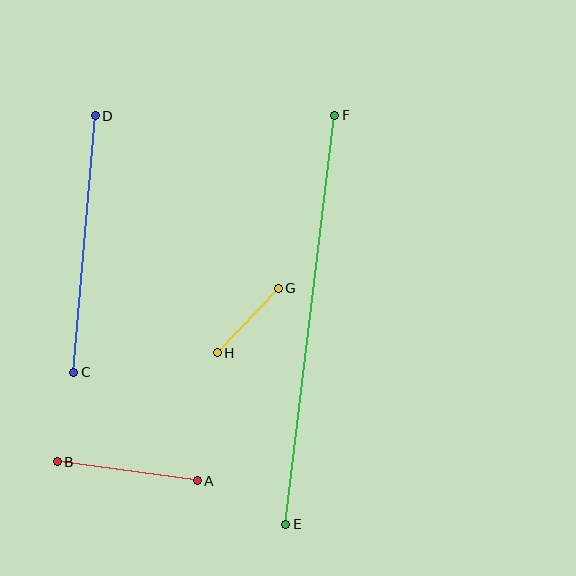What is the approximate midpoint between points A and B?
The midpoint is at approximately (127, 471) pixels.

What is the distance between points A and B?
The distance is approximately 141 pixels.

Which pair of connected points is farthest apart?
Points E and F are farthest apart.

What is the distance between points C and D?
The distance is approximately 257 pixels.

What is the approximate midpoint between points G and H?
The midpoint is at approximately (248, 321) pixels.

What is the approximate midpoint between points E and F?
The midpoint is at approximately (310, 320) pixels.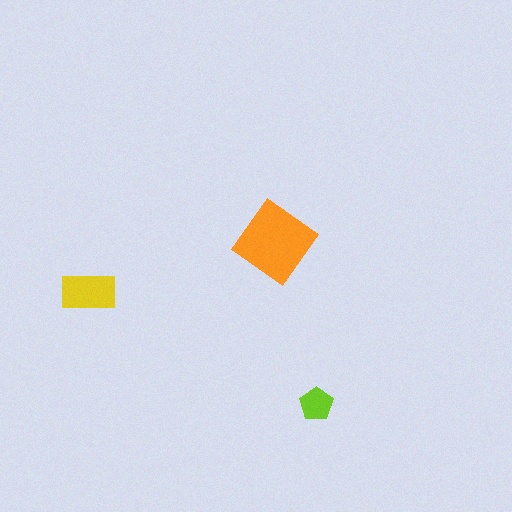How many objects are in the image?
There are 3 objects in the image.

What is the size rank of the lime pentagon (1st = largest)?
3rd.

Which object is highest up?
The orange diamond is topmost.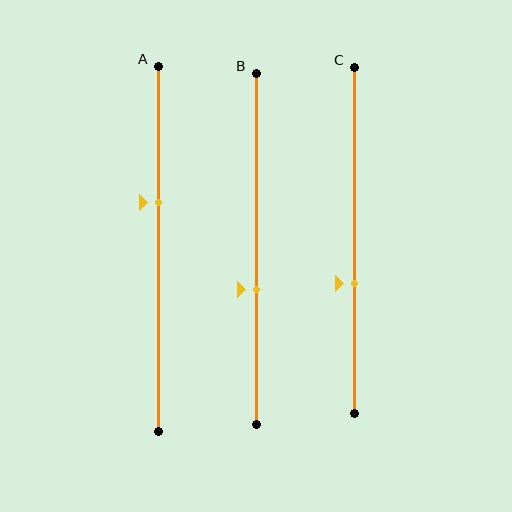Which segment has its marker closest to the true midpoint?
Segment B has its marker closest to the true midpoint.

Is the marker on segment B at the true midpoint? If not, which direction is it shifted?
No, the marker on segment B is shifted downward by about 12% of the segment length.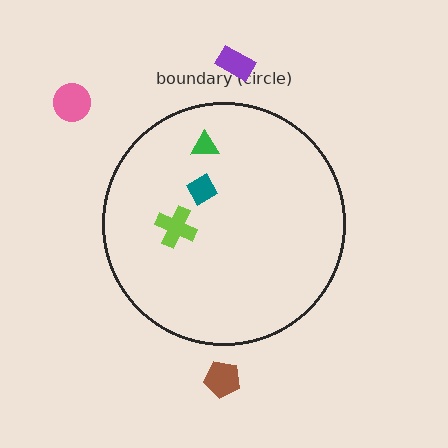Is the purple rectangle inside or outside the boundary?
Outside.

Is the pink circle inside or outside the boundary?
Outside.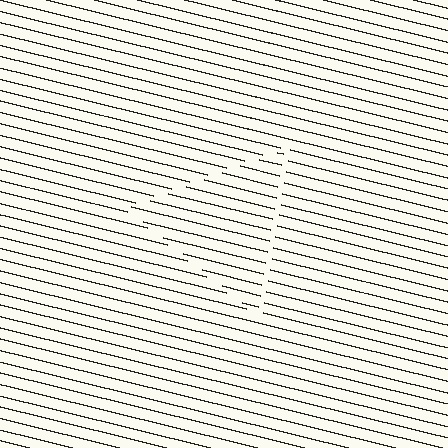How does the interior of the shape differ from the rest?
The interior of the shape contains the same grating, shifted by half a period — the contour is defined by the phase discontinuity where line-ends from the inner and outer gratings abut.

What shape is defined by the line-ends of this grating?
An illusory triangle. The interior of the shape contains the same grating, shifted by half a period — the contour is defined by the phase discontinuity where line-ends from the inner and outer gratings abut.